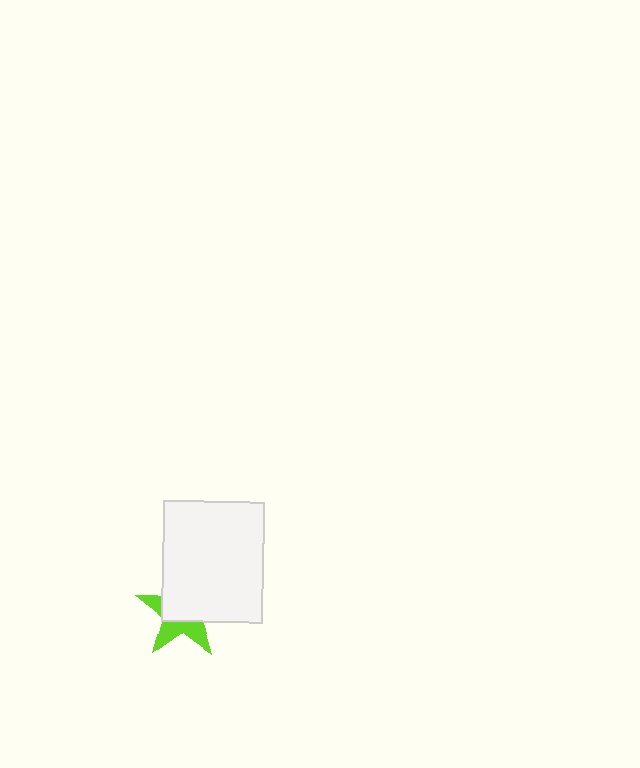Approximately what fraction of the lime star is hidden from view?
Roughly 60% of the lime star is hidden behind the white rectangle.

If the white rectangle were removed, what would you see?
You would see the complete lime star.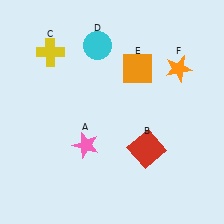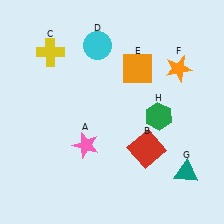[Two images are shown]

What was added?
A teal triangle (G), a green hexagon (H) were added in Image 2.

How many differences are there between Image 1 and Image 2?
There are 2 differences between the two images.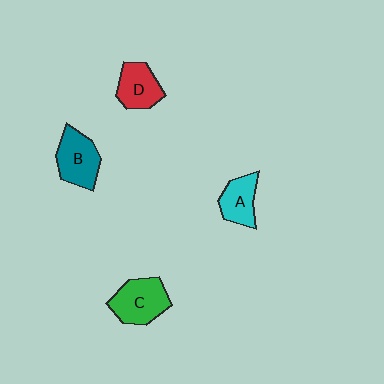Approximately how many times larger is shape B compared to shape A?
Approximately 1.3 times.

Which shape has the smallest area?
Shape A (cyan).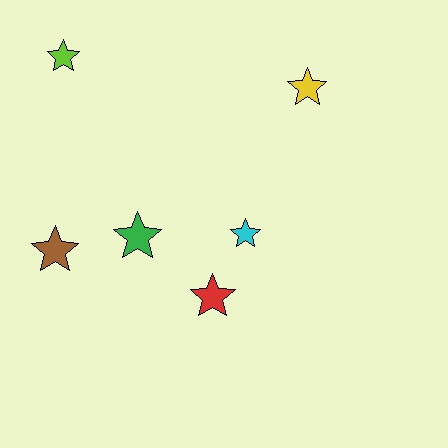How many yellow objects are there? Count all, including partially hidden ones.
There is 1 yellow object.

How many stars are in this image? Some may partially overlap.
There are 6 stars.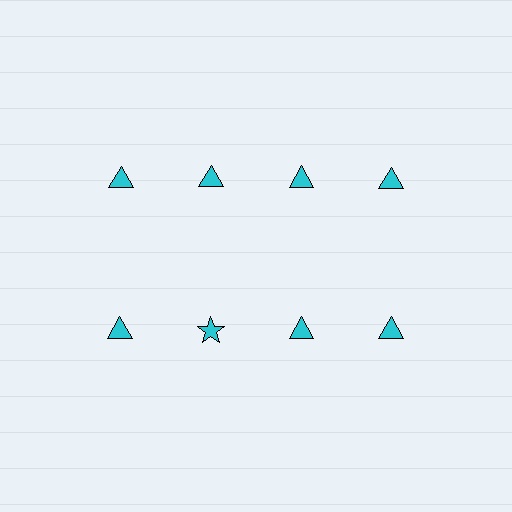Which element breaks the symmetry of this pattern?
The cyan star in the second row, second from left column breaks the symmetry. All other shapes are cyan triangles.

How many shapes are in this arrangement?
There are 8 shapes arranged in a grid pattern.